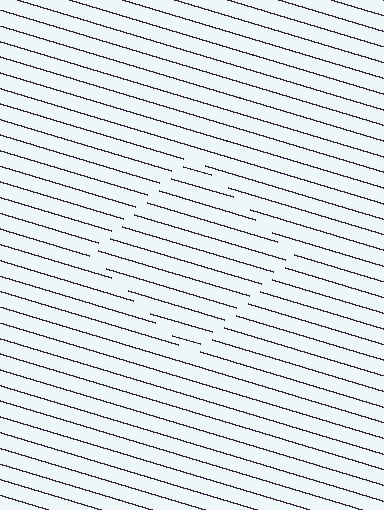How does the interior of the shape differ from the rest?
The interior of the shape contains the same grating, shifted by half a period — the contour is defined by the phase discontinuity where line-ends from the inner and outer gratings abut.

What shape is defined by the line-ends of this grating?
An illusory square. The interior of the shape contains the same grating, shifted by half a period — the contour is defined by the phase discontinuity where line-ends from the inner and outer gratings abut.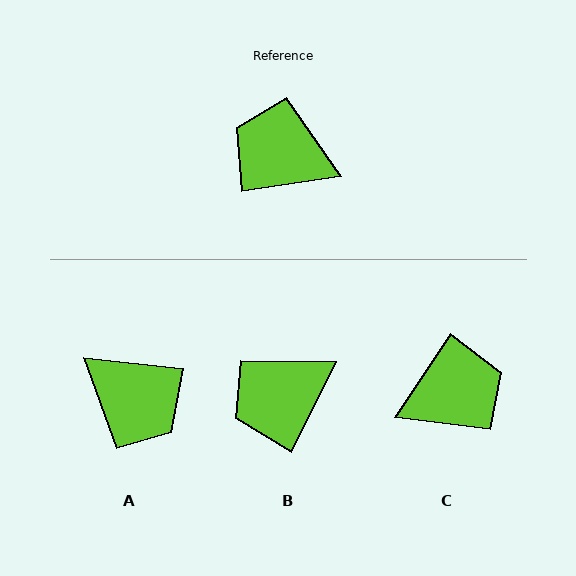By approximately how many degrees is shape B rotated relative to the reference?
Approximately 55 degrees counter-clockwise.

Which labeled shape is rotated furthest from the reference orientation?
A, about 165 degrees away.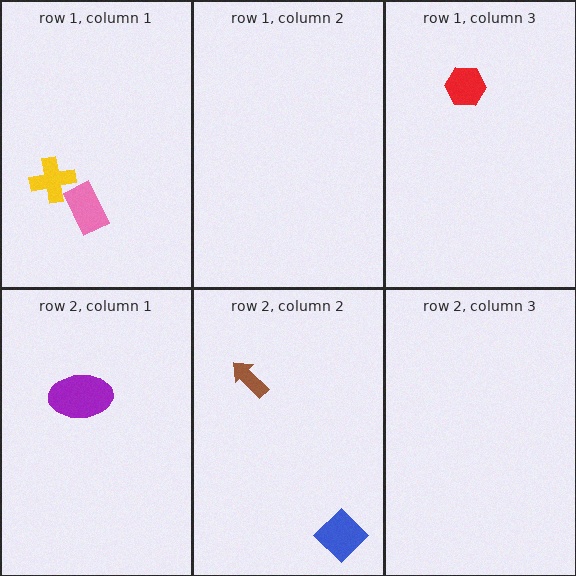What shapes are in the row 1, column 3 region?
The red hexagon.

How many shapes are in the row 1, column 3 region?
1.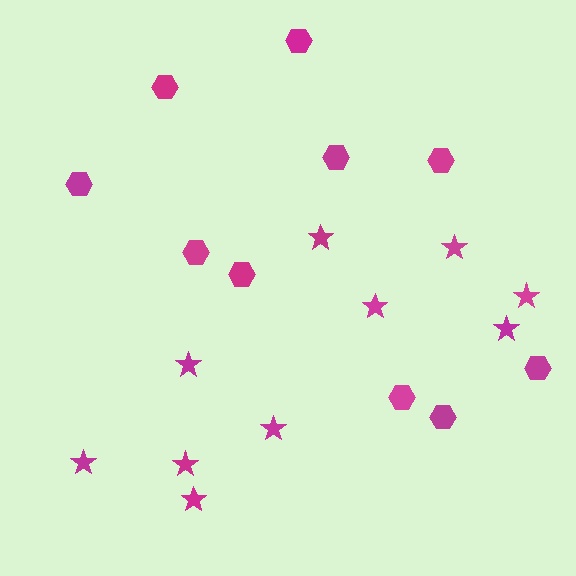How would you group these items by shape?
There are 2 groups: one group of hexagons (10) and one group of stars (10).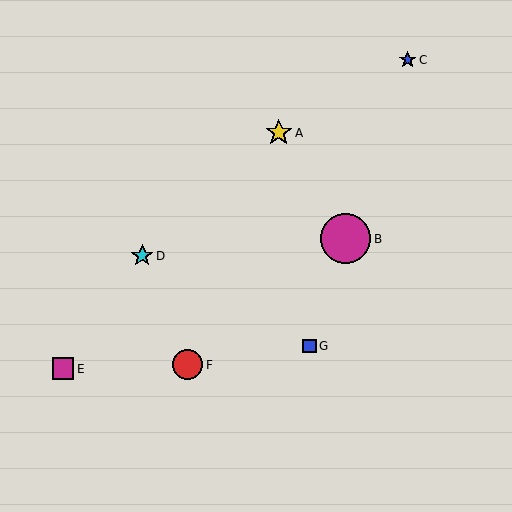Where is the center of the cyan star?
The center of the cyan star is at (142, 256).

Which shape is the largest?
The magenta circle (labeled B) is the largest.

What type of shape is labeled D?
Shape D is a cyan star.